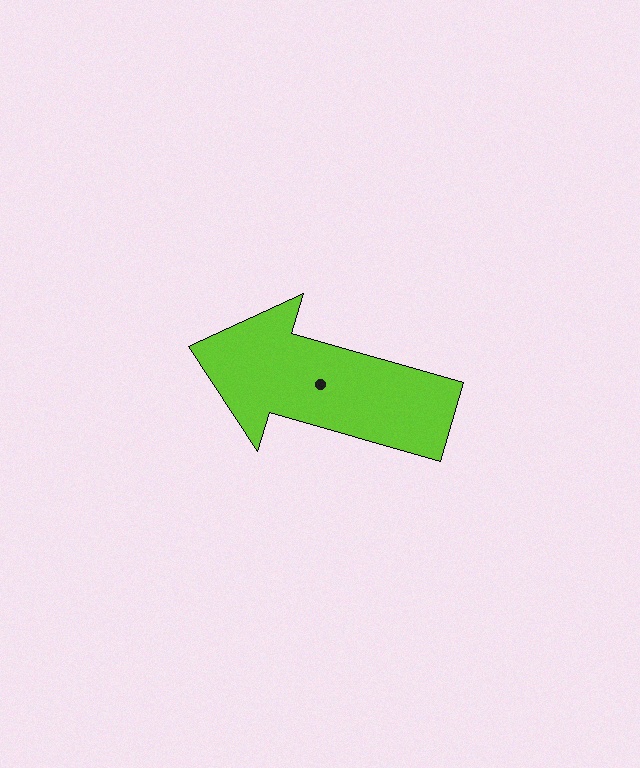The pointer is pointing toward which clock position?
Roughly 10 o'clock.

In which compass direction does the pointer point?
West.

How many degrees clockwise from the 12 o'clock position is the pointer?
Approximately 286 degrees.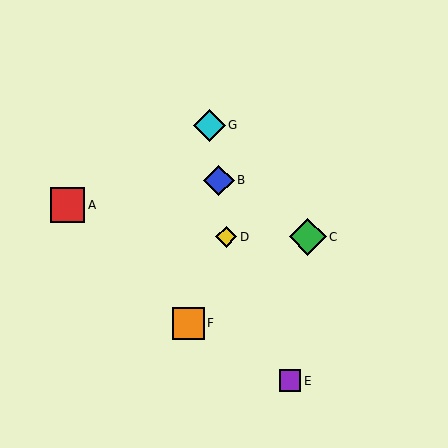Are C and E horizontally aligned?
No, C is at y≈237 and E is at y≈381.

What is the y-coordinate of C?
Object C is at y≈237.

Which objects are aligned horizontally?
Objects C, D are aligned horizontally.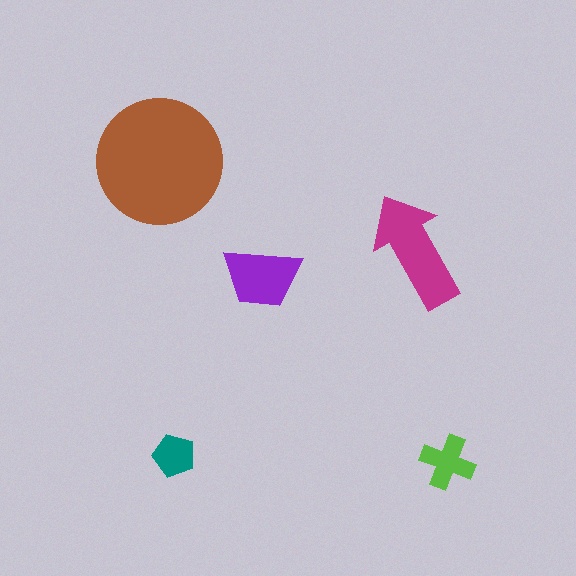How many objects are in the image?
There are 5 objects in the image.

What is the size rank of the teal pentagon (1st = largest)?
5th.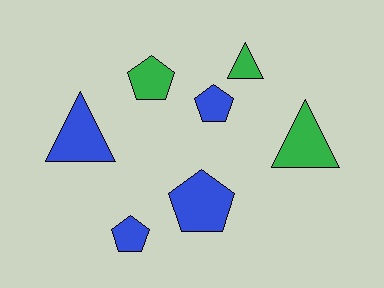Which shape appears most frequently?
Pentagon, with 4 objects.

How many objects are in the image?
There are 7 objects.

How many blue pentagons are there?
There are 3 blue pentagons.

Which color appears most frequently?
Blue, with 4 objects.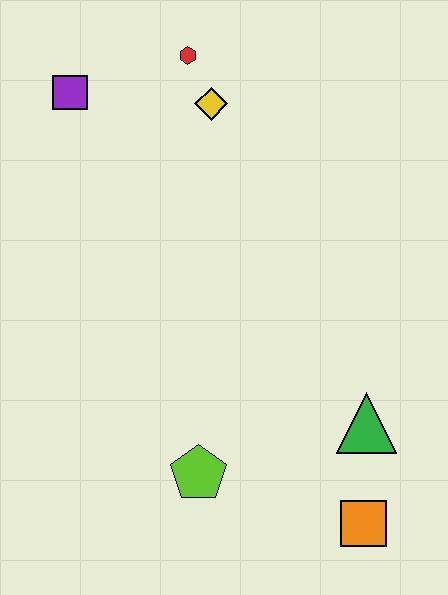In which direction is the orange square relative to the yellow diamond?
The orange square is below the yellow diamond.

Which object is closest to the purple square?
The red hexagon is closest to the purple square.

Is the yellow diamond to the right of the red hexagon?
Yes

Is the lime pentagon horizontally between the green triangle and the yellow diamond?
No